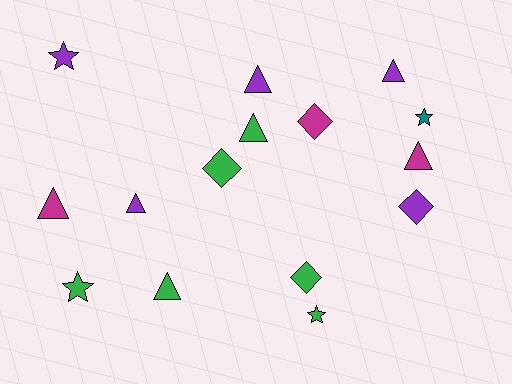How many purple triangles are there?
There are 3 purple triangles.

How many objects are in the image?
There are 15 objects.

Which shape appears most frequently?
Triangle, with 7 objects.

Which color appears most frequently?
Green, with 6 objects.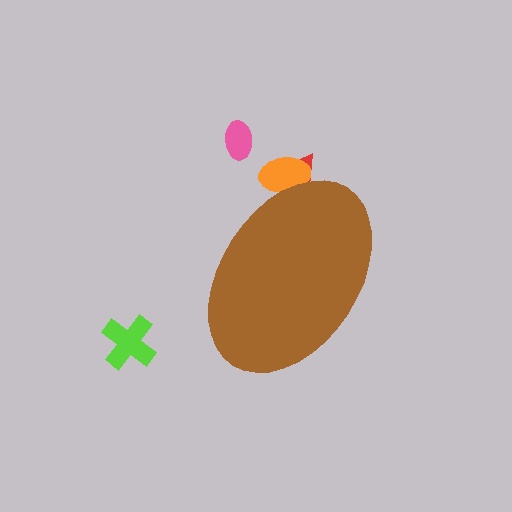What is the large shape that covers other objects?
A brown ellipse.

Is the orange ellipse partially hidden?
Yes, the orange ellipse is partially hidden behind the brown ellipse.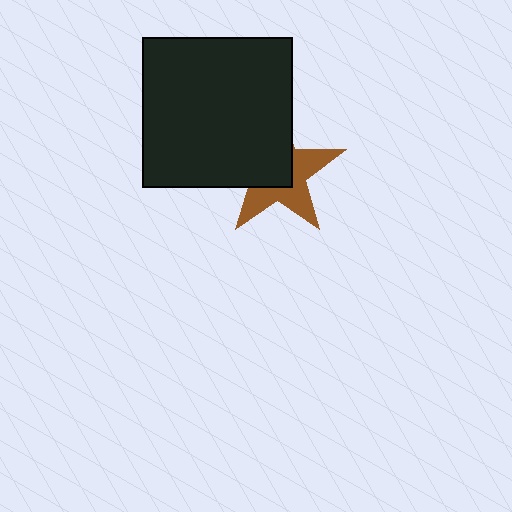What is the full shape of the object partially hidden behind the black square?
The partially hidden object is a brown star.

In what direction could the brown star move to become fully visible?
The brown star could move toward the lower-right. That would shift it out from behind the black square entirely.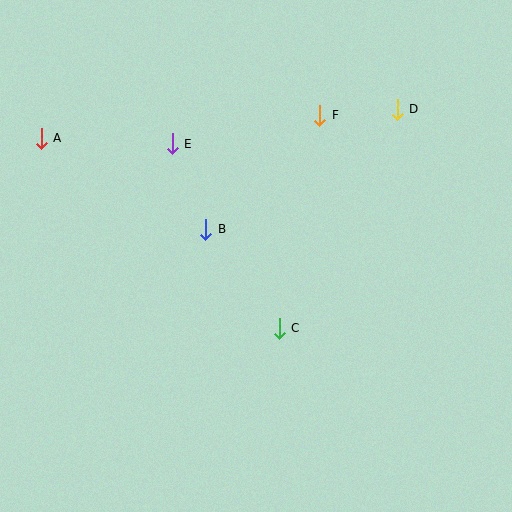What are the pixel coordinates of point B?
Point B is at (206, 229).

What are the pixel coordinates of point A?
Point A is at (41, 138).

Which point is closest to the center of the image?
Point B at (206, 229) is closest to the center.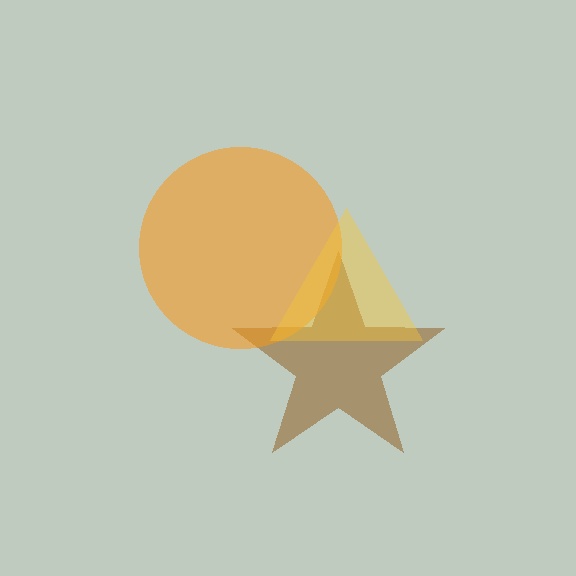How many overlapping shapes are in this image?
There are 3 overlapping shapes in the image.